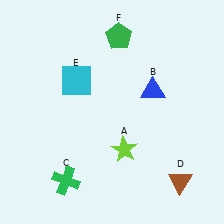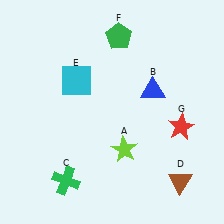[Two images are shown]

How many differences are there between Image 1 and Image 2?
There is 1 difference between the two images.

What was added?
A red star (G) was added in Image 2.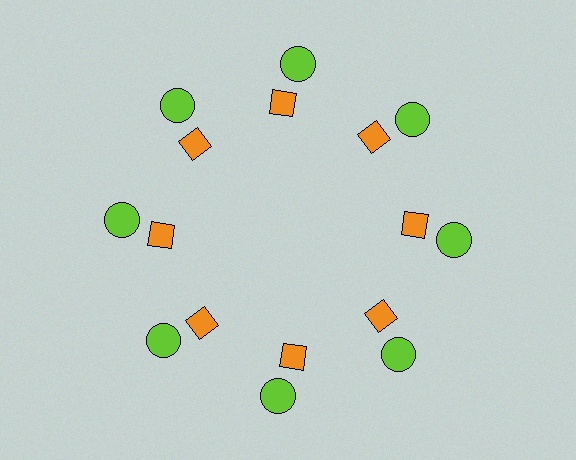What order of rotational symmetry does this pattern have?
This pattern has 8-fold rotational symmetry.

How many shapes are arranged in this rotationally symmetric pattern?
There are 16 shapes, arranged in 8 groups of 2.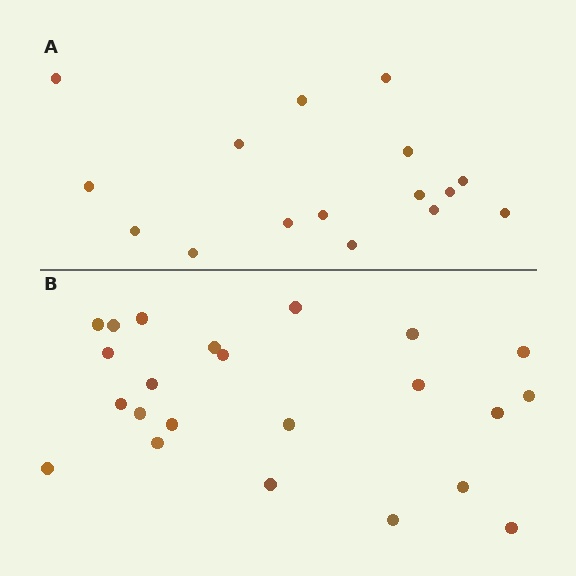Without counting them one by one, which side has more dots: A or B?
Region B (the bottom region) has more dots.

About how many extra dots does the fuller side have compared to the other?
Region B has roughly 8 or so more dots than region A.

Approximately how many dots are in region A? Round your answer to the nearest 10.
About 20 dots. (The exact count is 16, which rounds to 20.)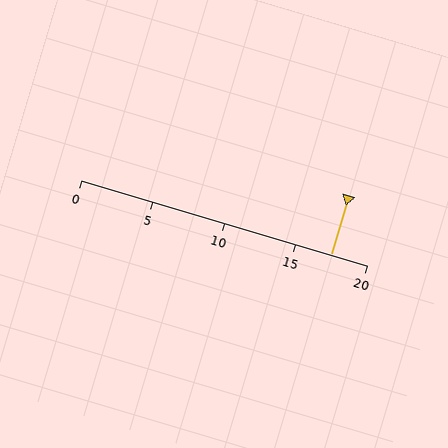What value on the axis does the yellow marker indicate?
The marker indicates approximately 17.5.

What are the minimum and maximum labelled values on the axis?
The axis runs from 0 to 20.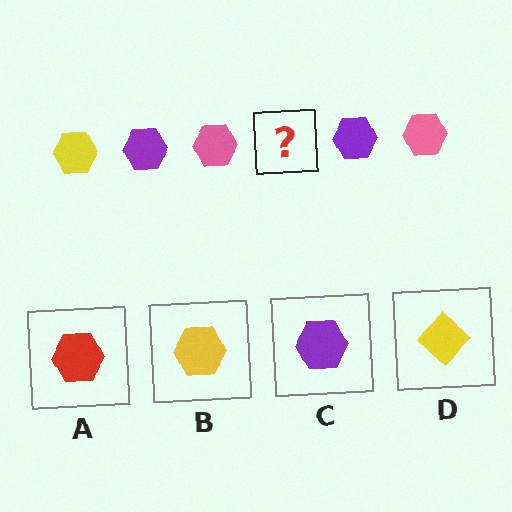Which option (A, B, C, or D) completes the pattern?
B.